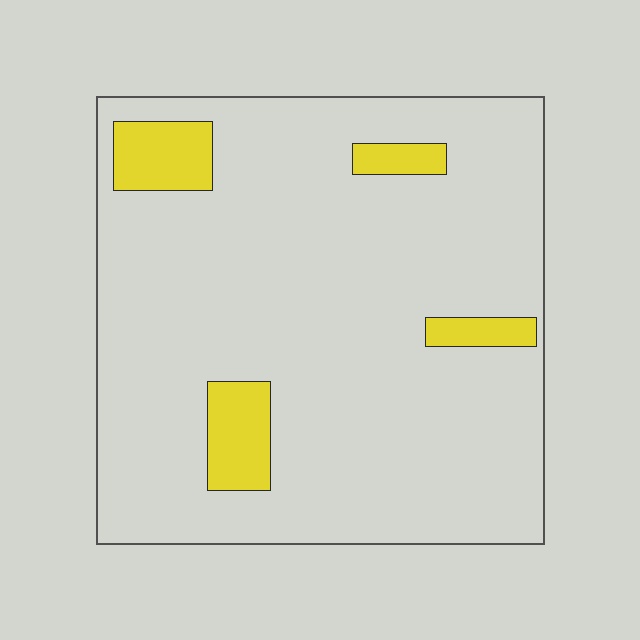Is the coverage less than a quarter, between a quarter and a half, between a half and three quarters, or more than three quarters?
Less than a quarter.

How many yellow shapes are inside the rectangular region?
4.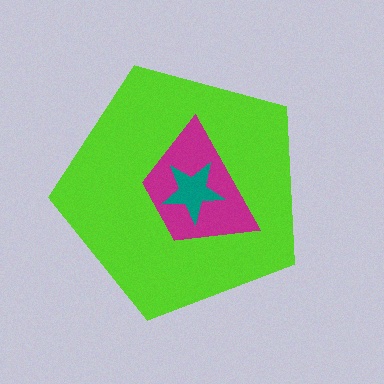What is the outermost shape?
The lime pentagon.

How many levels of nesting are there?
3.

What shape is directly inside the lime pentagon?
The magenta trapezoid.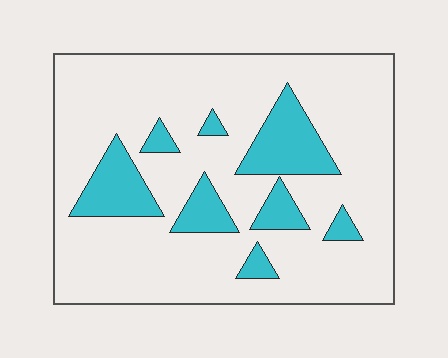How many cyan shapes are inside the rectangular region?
8.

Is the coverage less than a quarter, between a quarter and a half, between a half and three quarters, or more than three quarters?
Less than a quarter.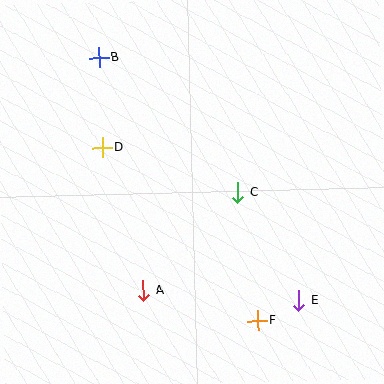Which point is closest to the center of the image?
Point C at (238, 193) is closest to the center.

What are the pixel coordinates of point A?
Point A is at (143, 291).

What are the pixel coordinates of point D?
Point D is at (102, 147).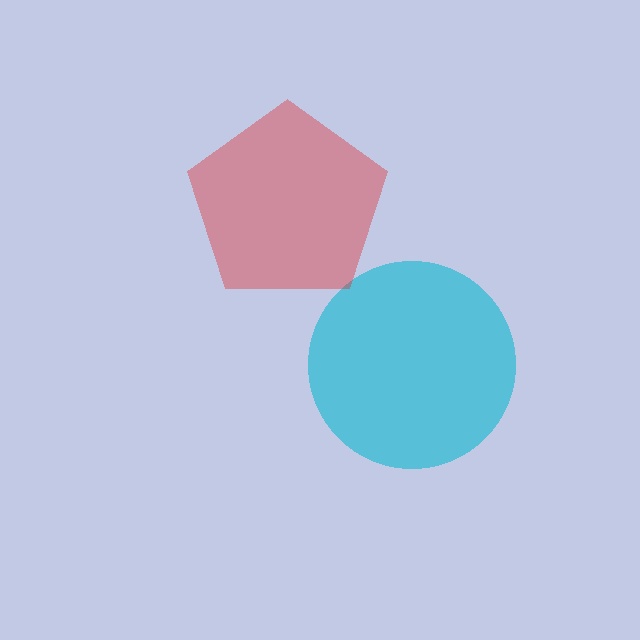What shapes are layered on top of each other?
The layered shapes are: a cyan circle, a red pentagon.